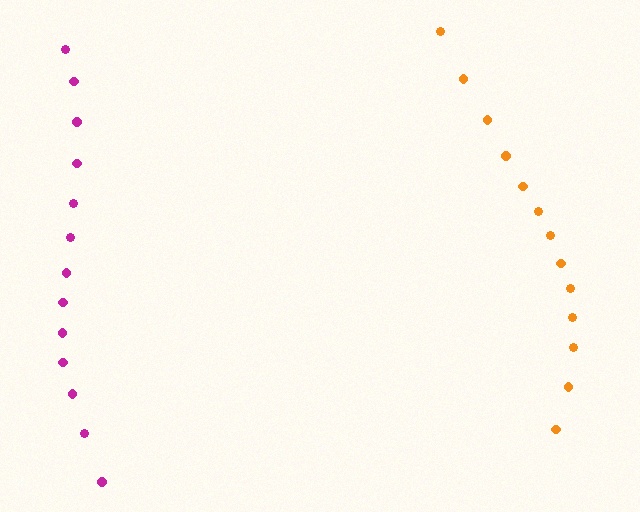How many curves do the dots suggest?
There are 2 distinct paths.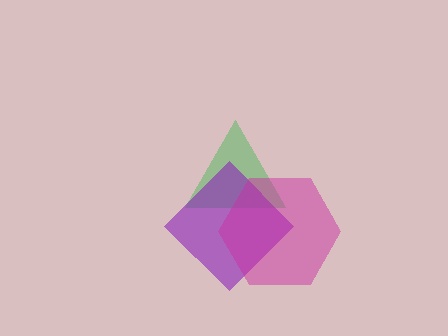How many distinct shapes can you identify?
There are 3 distinct shapes: a green triangle, a purple diamond, a magenta hexagon.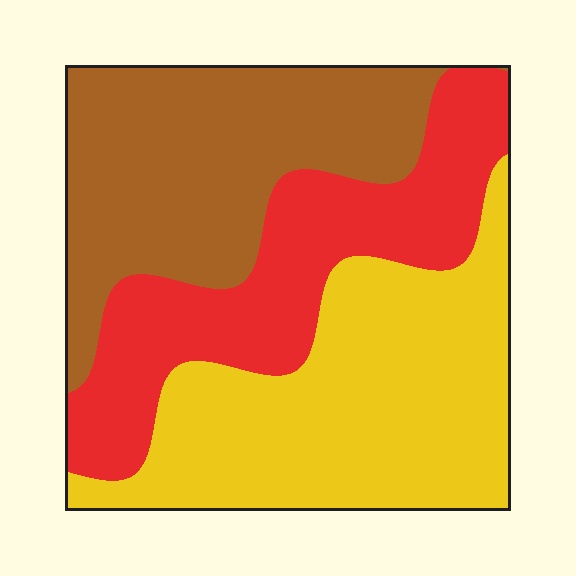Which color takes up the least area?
Red, at roughly 30%.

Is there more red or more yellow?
Yellow.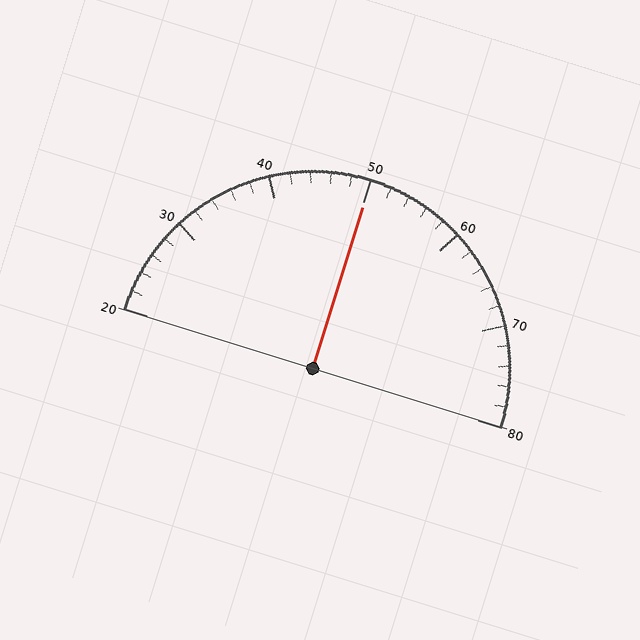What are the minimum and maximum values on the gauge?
The gauge ranges from 20 to 80.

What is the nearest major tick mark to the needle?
The nearest major tick mark is 50.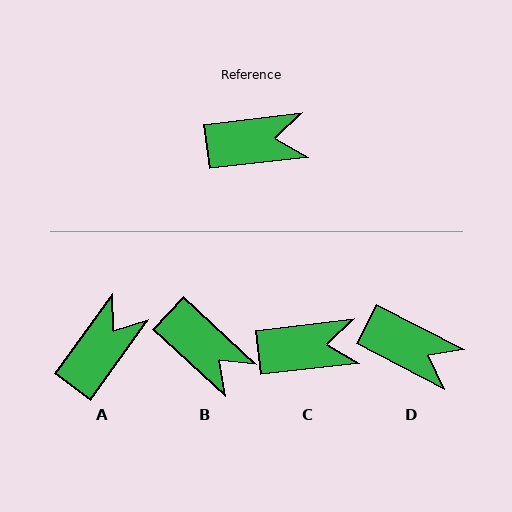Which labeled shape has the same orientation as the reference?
C.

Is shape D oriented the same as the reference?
No, it is off by about 34 degrees.